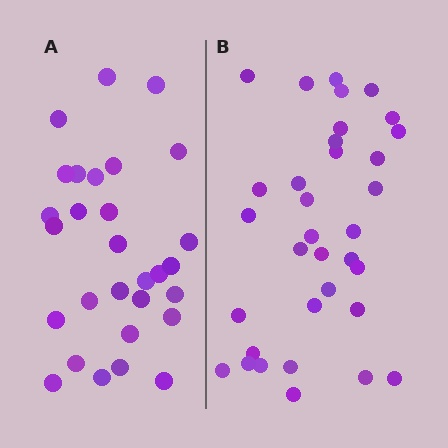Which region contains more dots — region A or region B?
Region B (the right region) has more dots.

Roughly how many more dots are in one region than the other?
Region B has about 5 more dots than region A.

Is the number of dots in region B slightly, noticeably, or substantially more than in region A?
Region B has only slightly more — the two regions are fairly close. The ratio is roughly 1.2 to 1.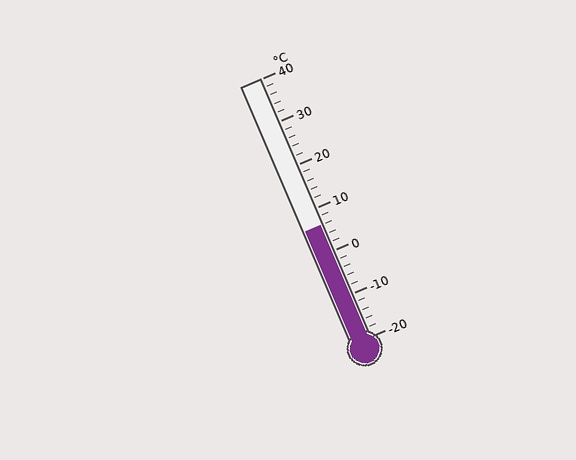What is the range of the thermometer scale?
The thermometer scale ranges from -20°C to 40°C.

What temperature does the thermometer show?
The thermometer shows approximately 6°C.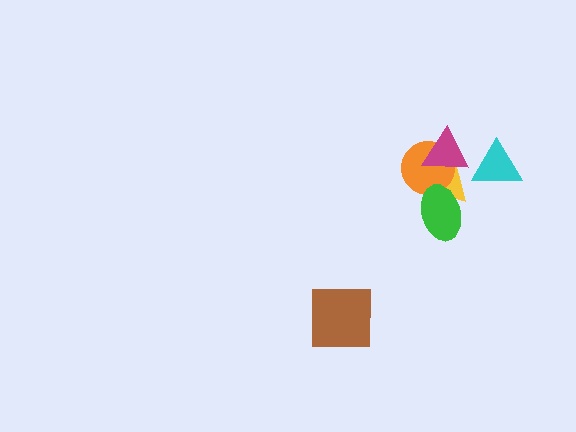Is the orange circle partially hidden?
Yes, it is partially covered by another shape.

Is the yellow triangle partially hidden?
Yes, it is partially covered by another shape.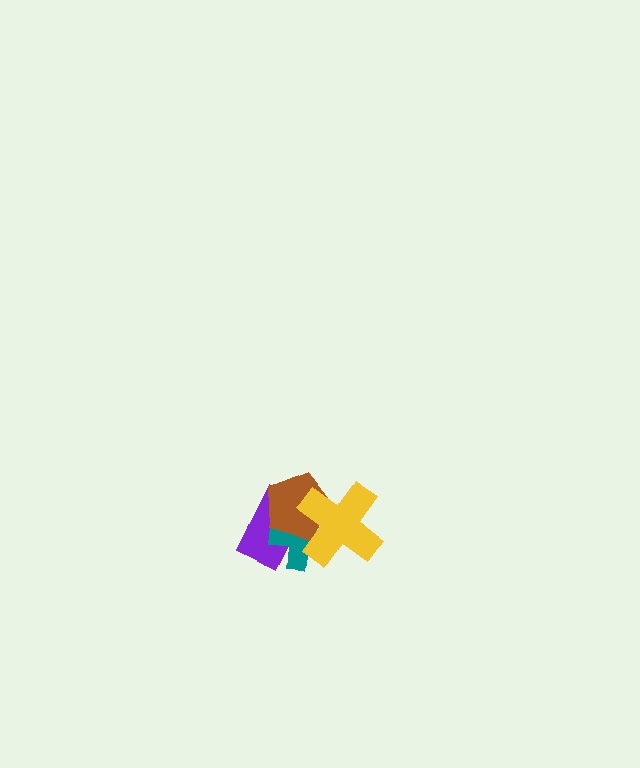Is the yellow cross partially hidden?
No, no other shape covers it.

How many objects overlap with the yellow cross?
3 objects overlap with the yellow cross.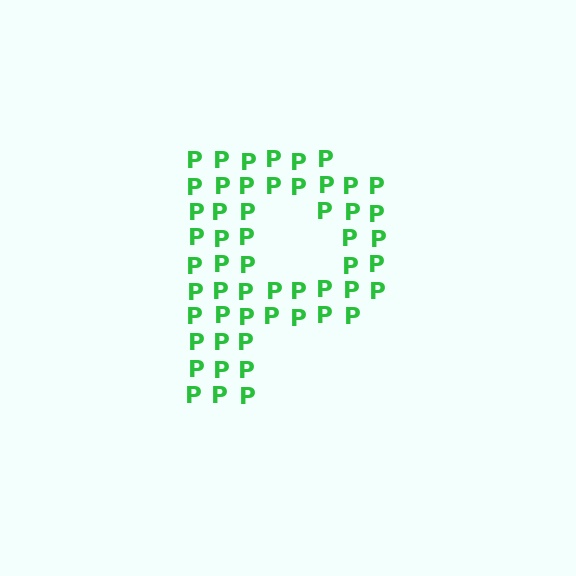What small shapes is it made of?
It is made of small letter P's.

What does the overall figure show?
The overall figure shows the letter P.